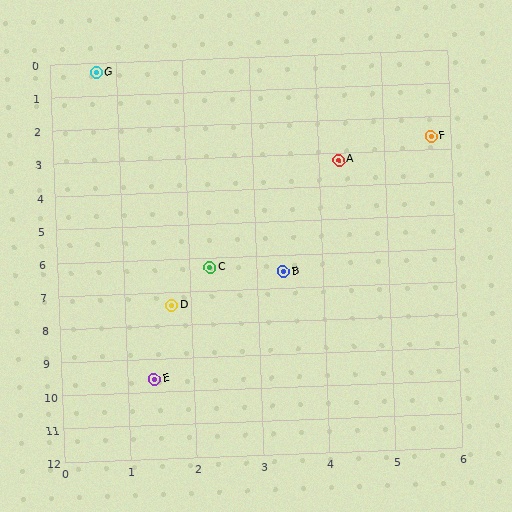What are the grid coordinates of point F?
Point F is at approximately (5.7, 2.6).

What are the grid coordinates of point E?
Point E is at approximately (1.4, 9.6).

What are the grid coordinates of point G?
Point G is at approximately (0.7, 0.3).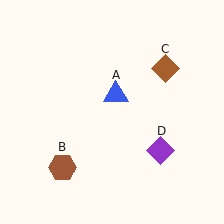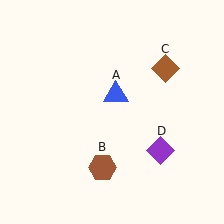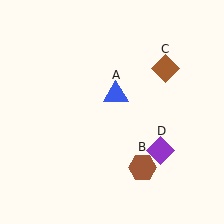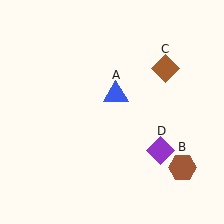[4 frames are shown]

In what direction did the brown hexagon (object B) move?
The brown hexagon (object B) moved right.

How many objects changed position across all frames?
1 object changed position: brown hexagon (object B).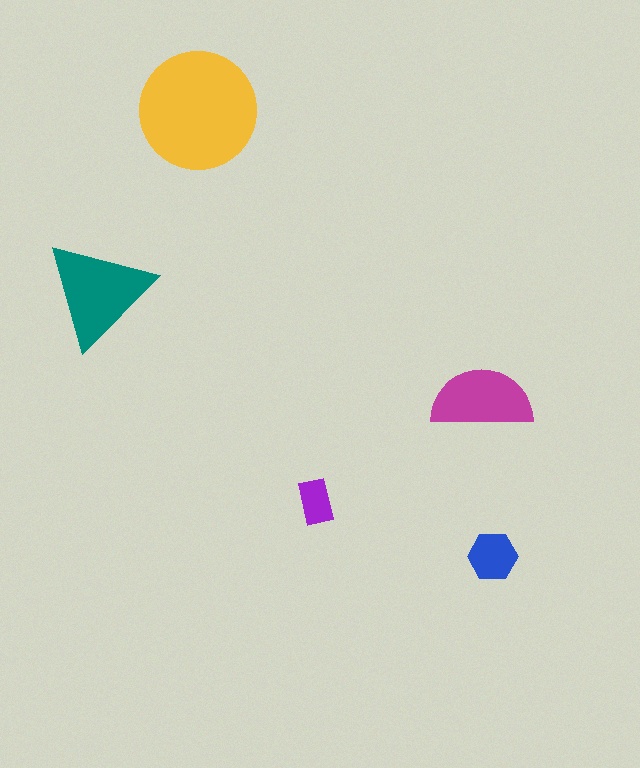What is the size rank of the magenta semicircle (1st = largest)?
3rd.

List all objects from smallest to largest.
The purple rectangle, the blue hexagon, the magenta semicircle, the teal triangle, the yellow circle.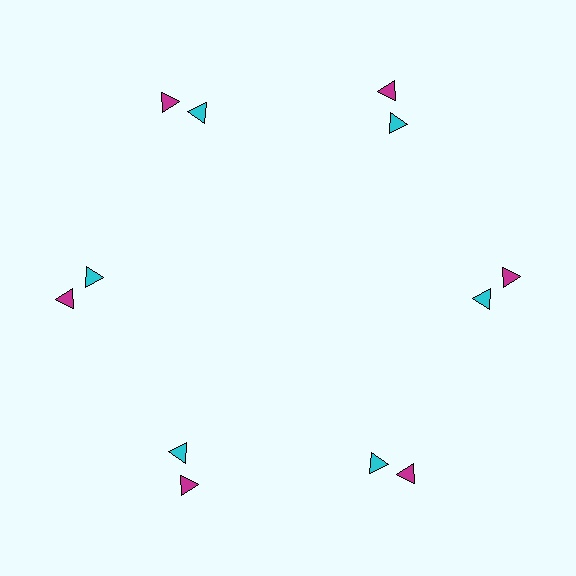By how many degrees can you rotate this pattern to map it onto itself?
The pattern maps onto itself every 60 degrees of rotation.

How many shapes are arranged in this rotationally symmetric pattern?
There are 12 shapes, arranged in 6 groups of 2.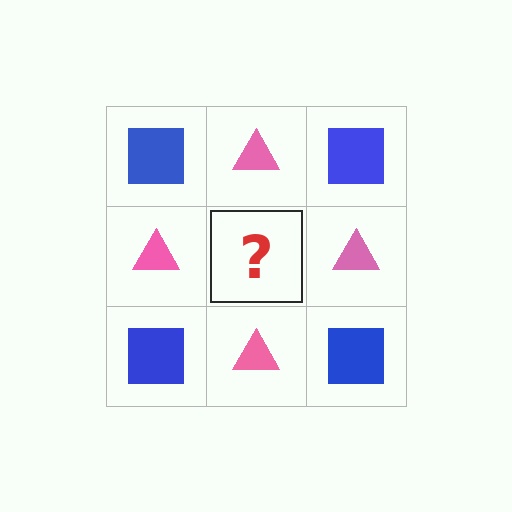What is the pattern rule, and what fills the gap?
The rule is that it alternates blue square and pink triangle in a checkerboard pattern. The gap should be filled with a blue square.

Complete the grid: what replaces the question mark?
The question mark should be replaced with a blue square.